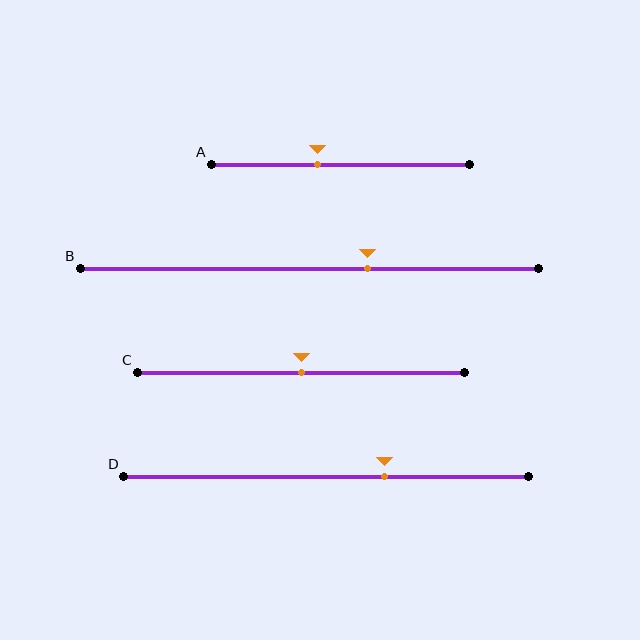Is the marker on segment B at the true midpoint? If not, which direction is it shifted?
No, the marker on segment B is shifted to the right by about 13% of the segment length.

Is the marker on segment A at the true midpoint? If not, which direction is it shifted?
No, the marker on segment A is shifted to the left by about 9% of the segment length.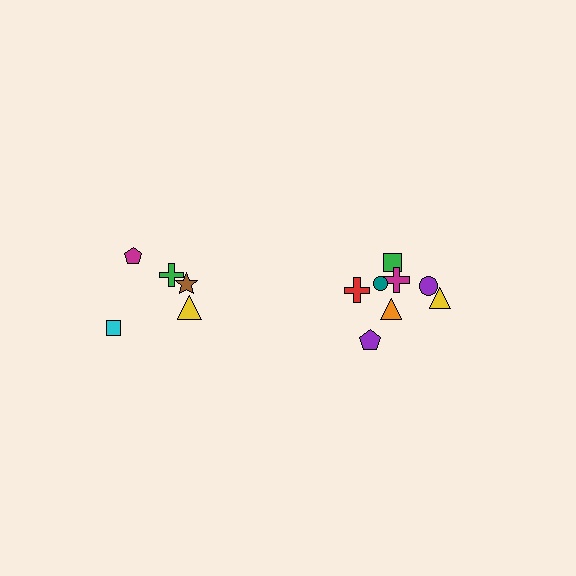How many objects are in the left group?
There are 5 objects.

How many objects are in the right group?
There are 8 objects.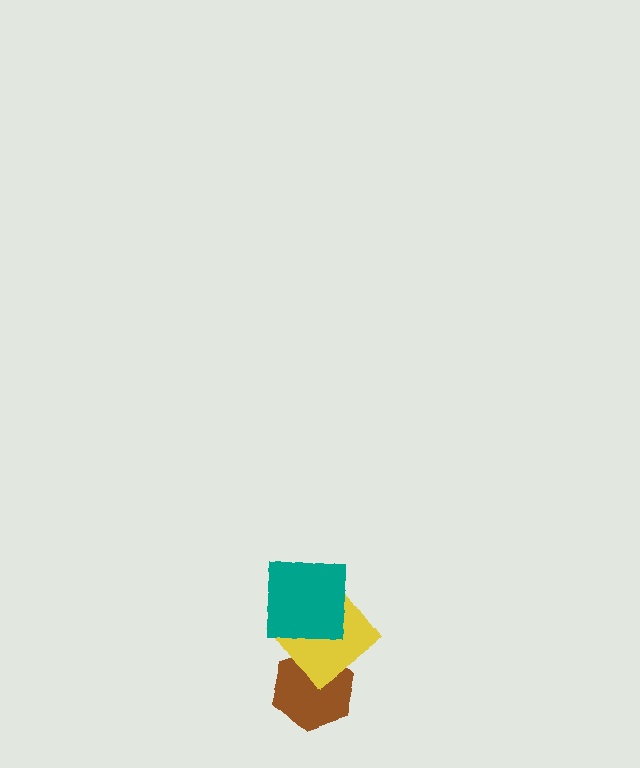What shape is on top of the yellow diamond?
The teal square is on top of the yellow diamond.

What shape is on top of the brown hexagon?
The yellow diamond is on top of the brown hexagon.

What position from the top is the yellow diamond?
The yellow diamond is 2nd from the top.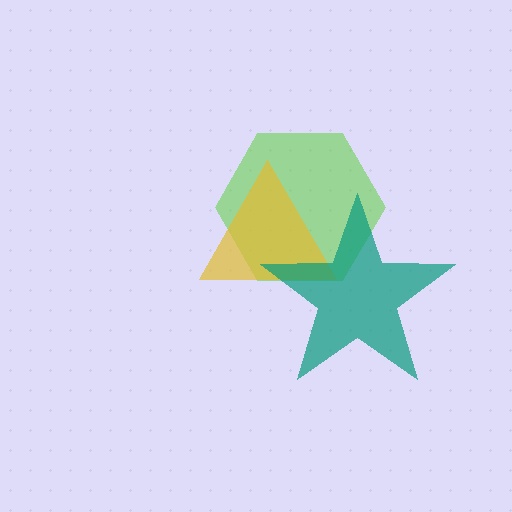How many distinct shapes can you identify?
There are 3 distinct shapes: a lime hexagon, a yellow triangle, a teal star.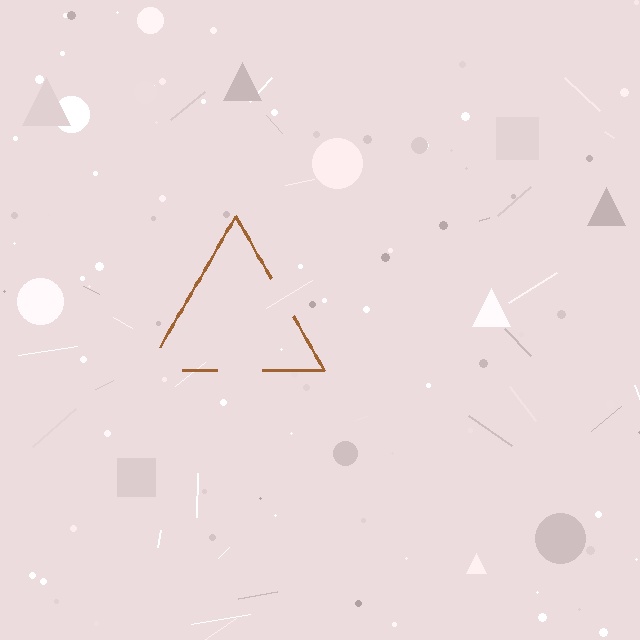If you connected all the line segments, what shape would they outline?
They would outline a triangle.